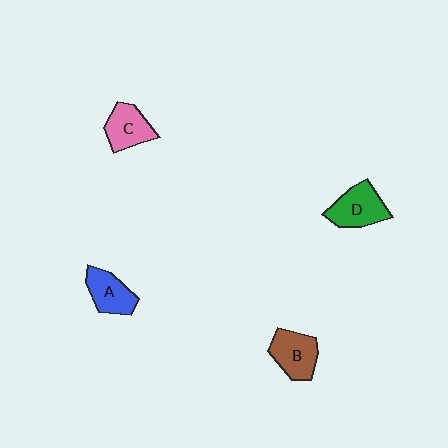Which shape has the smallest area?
Shape A (blue).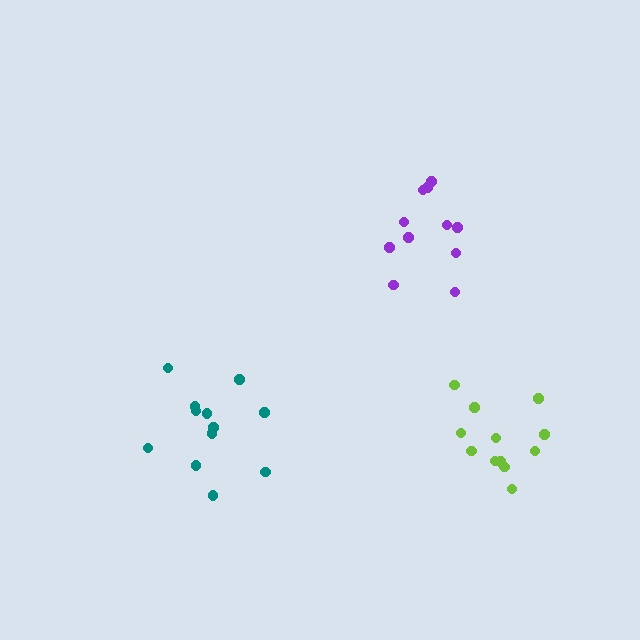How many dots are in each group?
Group 1: 11 dots, Group 2: 12 dots, Group 3: 12 dots (35 total).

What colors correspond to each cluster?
The clusters are colored: purple, lime, teal.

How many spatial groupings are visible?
There are 3 spatial groupings.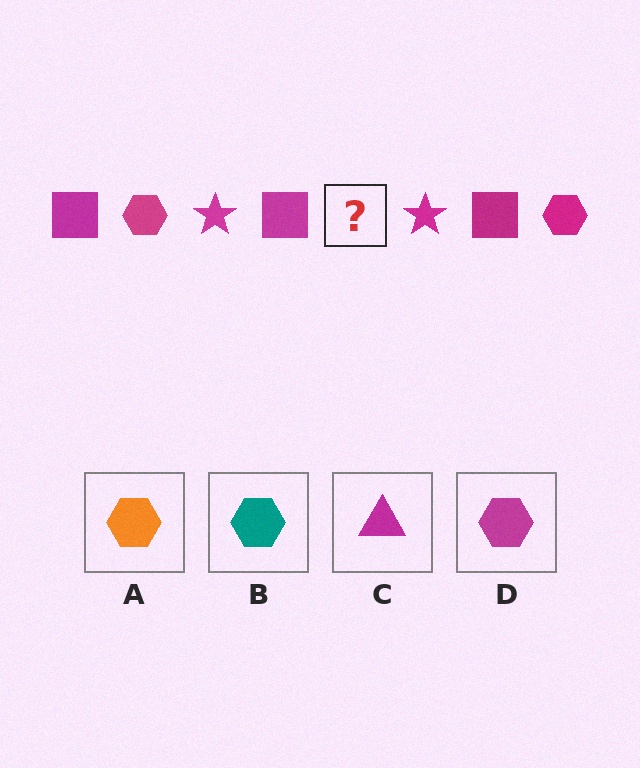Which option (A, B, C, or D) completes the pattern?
D.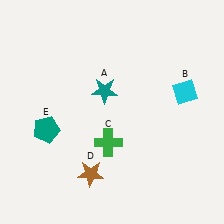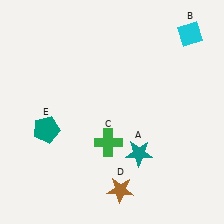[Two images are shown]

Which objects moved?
The objects that moved are: the teal star (A), the cyan diamond (B), the brown star (D).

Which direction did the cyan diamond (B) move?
The cyan diamond (B) moved up.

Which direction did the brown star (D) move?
The brown star (D) moved right.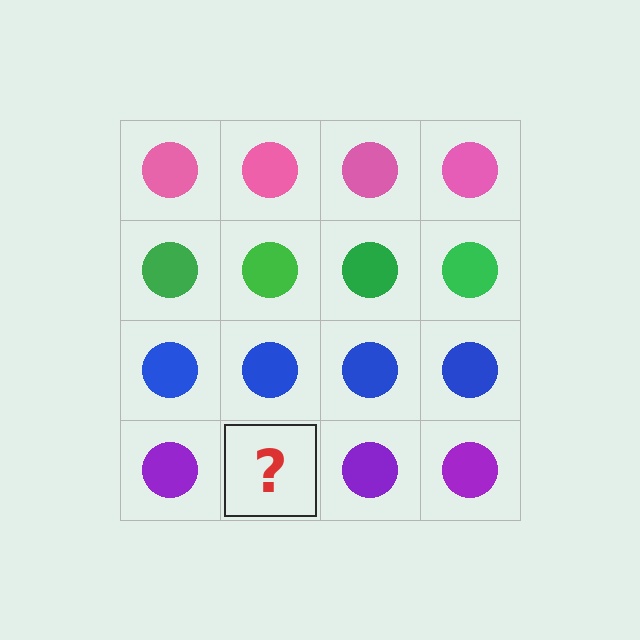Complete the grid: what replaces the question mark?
The question mark should be replaced with a purple circle.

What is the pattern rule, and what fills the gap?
The rule is that each row has a consistent color. The gap should be filled with a purple circle.